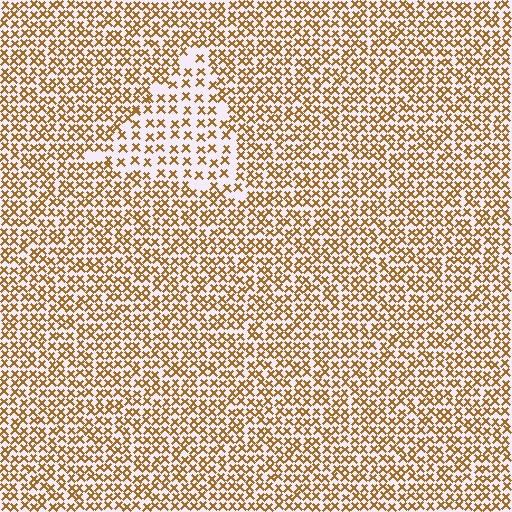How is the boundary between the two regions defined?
The boundary is defined by a change in element density (approximately 1.9x ratio). All elements are the same color, size, and shape.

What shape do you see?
I see a triangle.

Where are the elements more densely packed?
The elements are more densely packed outside the triangle boundary.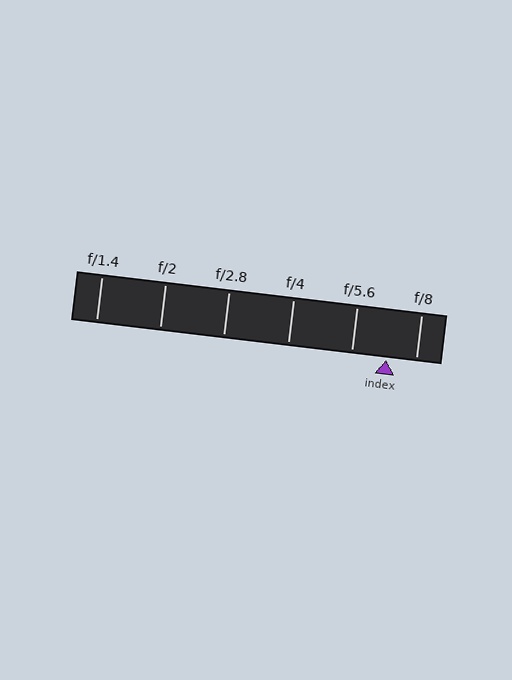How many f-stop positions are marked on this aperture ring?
There are 6 f-stop positions marked.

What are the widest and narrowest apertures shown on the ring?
The widest aperture shown is f/1.4 and the narrowest is f/8.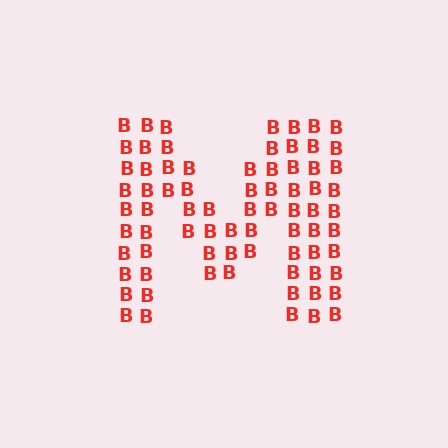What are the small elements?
The small elements are letter B's.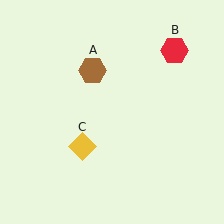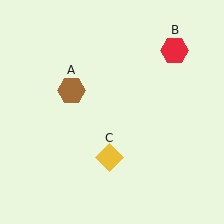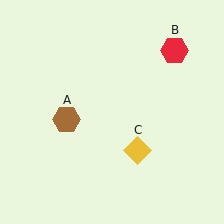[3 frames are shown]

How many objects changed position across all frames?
2 objects changed position: brown hexagon (object A), yellow diamond (object C).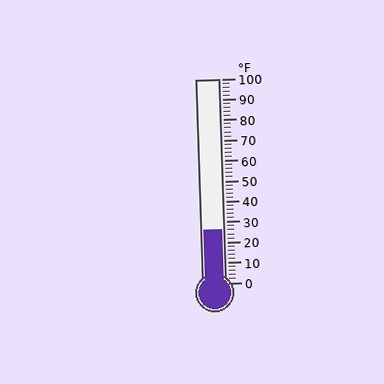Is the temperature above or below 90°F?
The temperature is below 90°F.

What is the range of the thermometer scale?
The thermometer scale ranges from 0°F to 100°F.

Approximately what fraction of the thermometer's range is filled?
The thermometer is filled to approximately 25% of its range.